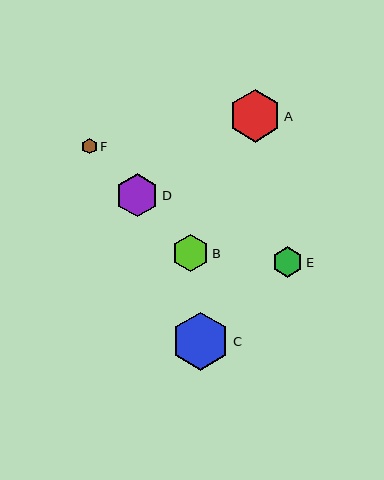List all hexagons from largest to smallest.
From largest to smallest: C, A, D, B, E, F.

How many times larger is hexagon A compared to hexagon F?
Hexagon A is approximately 3.4 times the size of hexagon F.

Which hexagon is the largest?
Hexagon C is the largest with a size of approximately 58 pixels.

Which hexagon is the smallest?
Hexagon F is the smallest with a size of approximately 15 pixels.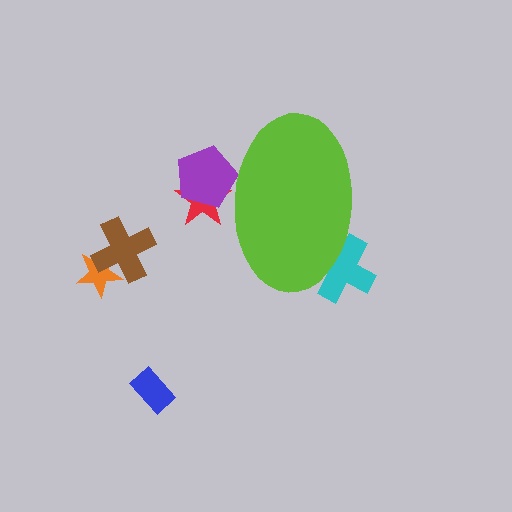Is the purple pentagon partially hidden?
Yes, the purple pentagon is partially hidden behind the lime ellipse.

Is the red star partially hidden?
Yes, the red star is partially hidden behind the lime ellipse.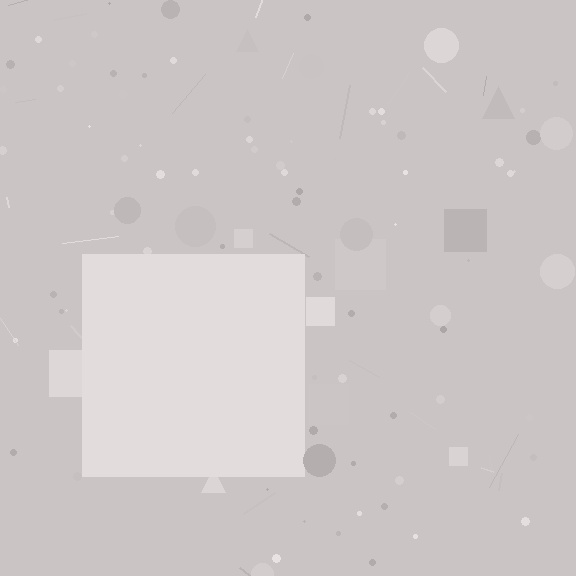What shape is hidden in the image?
A square is hidden in the image.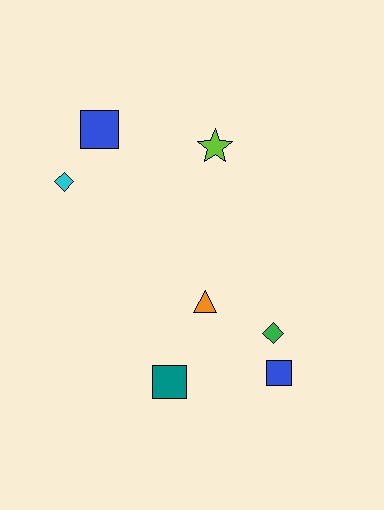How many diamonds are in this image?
There are 2 diamonds.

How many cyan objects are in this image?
There is 1 cyan object.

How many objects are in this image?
There are 7 objects.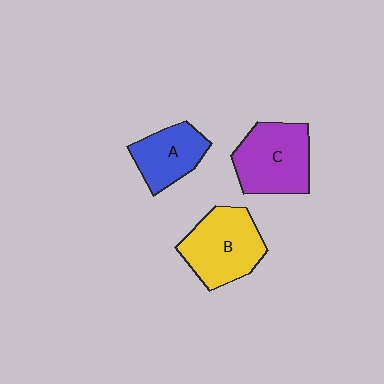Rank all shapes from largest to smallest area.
From largest to smallest: C (purple), B (yellow), A (blue).